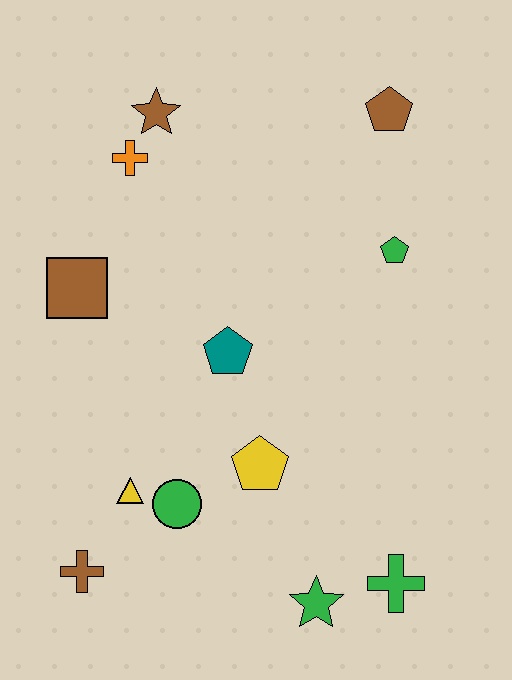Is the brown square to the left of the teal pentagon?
Yes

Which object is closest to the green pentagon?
The brown pentagon is closest to the green pentagon.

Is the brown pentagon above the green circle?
Yes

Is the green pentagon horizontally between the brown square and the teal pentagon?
No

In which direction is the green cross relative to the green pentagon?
The green cross is below the green pentagon.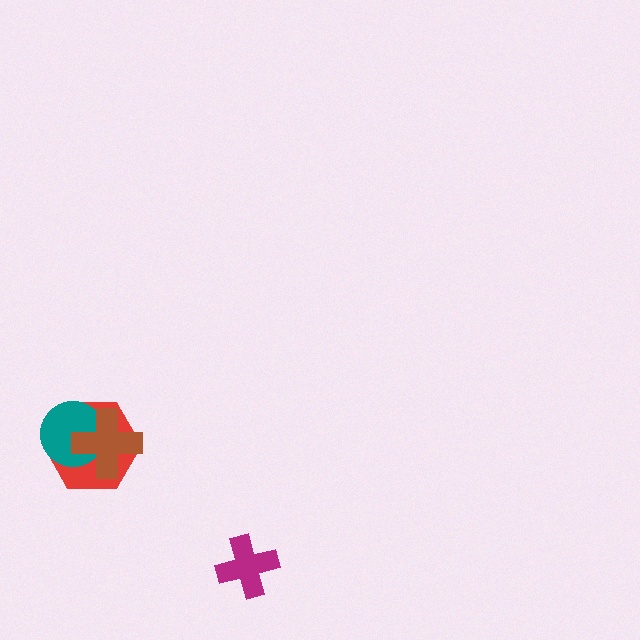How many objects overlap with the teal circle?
2 objects overlap with the teal circle.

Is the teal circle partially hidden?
Yes, it is partially covered by another shape.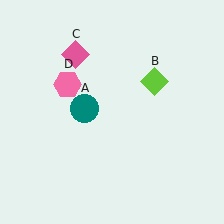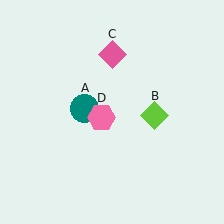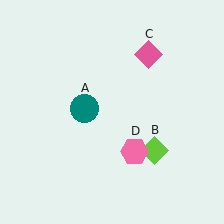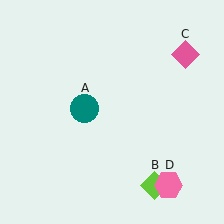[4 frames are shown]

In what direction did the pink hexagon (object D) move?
The pink hexagon (object D) moved down and to the right.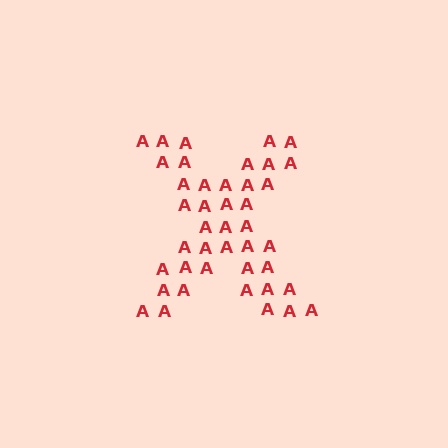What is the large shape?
The large shape is the letter X.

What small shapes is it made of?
It is made of small letter A's.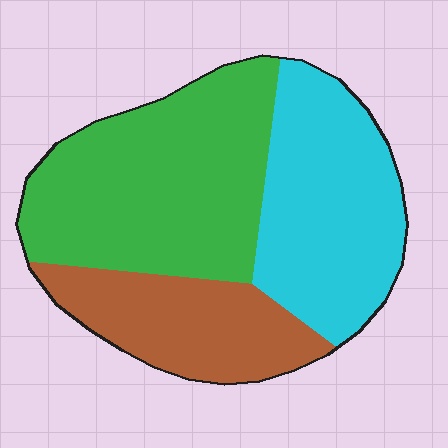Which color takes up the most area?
Green, at roughly 45%.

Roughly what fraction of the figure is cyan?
Cyan covers 33% of the figure.